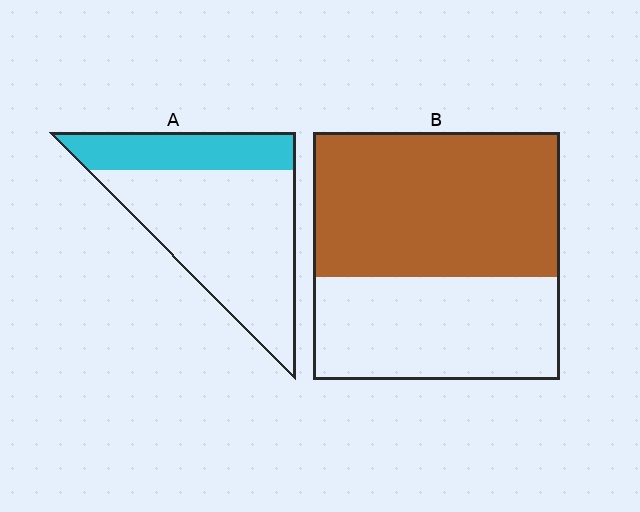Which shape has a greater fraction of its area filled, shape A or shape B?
Shape B.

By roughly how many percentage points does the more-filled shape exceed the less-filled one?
By roughly 30 percentage points (B over A).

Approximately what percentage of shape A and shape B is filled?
A is approximately 30% and B is approximately 60%.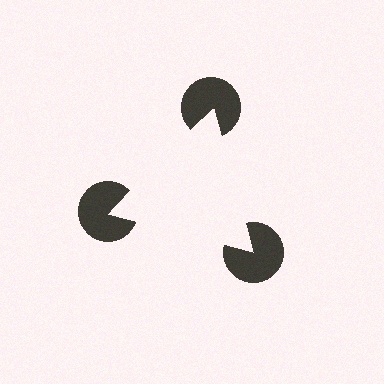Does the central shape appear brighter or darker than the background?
It typically appears slightly brighter than the background, even though no actual brightness change is drawn.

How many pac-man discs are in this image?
There are 3 — one at each vertex of the illusory triangle.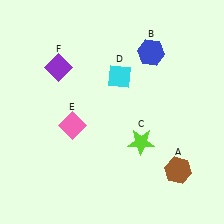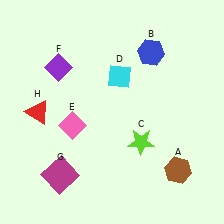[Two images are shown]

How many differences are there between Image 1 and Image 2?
There are 2 differences between the two images.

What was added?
A magenta square (G), a red triangle (H) were added in Image 2.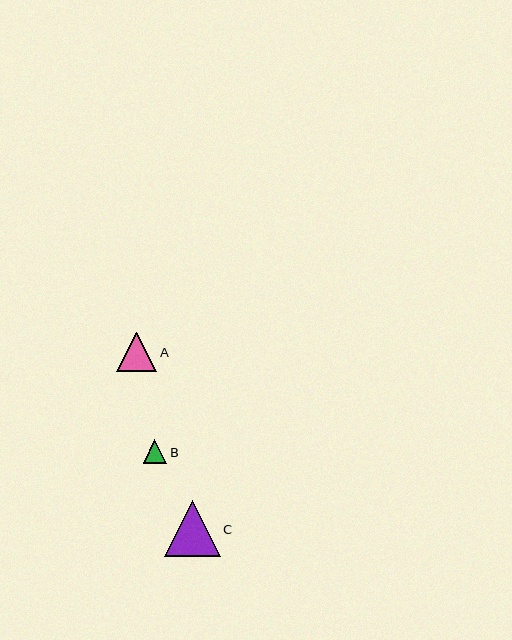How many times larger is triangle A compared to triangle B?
Triangle A is approximately 1.7 times the size of triangle B.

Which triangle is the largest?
Triangle C is the largest with a size of approximately 56 pixels.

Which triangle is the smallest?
Triangle B is the smallest with a size of approximately 24 pixels.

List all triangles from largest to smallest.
From largest to smallest: C, A, B.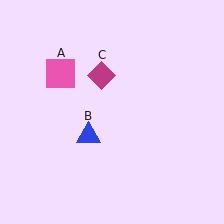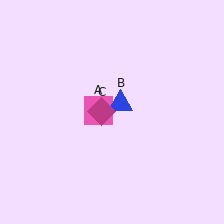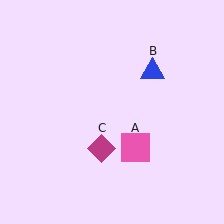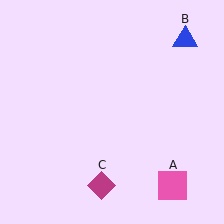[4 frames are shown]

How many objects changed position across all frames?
3 objects changed position: pink square (object A), blue triangle (object B), magenta diamond (object C).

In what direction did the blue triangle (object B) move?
The blue triangle (object B) moved up and to the right.